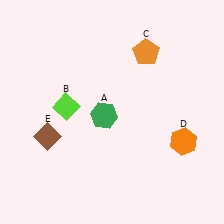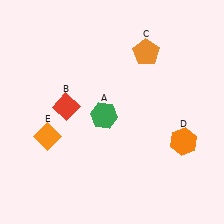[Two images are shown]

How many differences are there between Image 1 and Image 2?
There are 2 differences between the two images.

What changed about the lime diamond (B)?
In Image 1, B is lime. In Image 2, it changed to red.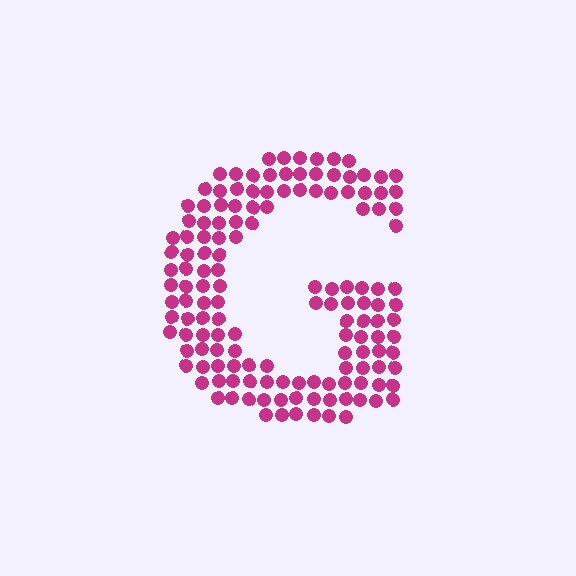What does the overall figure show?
The overall figure shows the letter G.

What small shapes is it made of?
It is made of small circles.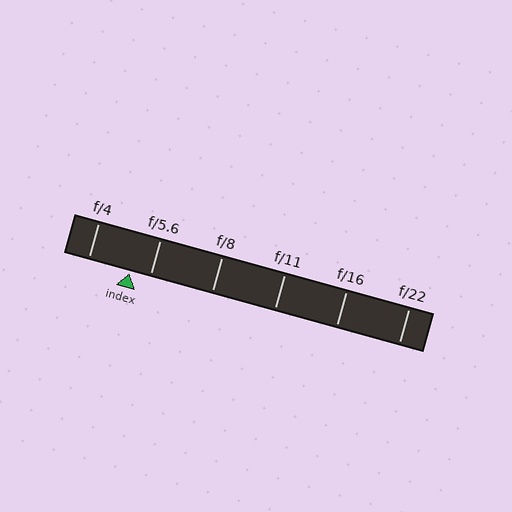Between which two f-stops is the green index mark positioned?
The index mark is between f/4 and f/5.6.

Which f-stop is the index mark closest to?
The index mark is closest to f/5.6.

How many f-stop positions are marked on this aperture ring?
There are 6 f-stop positions marked.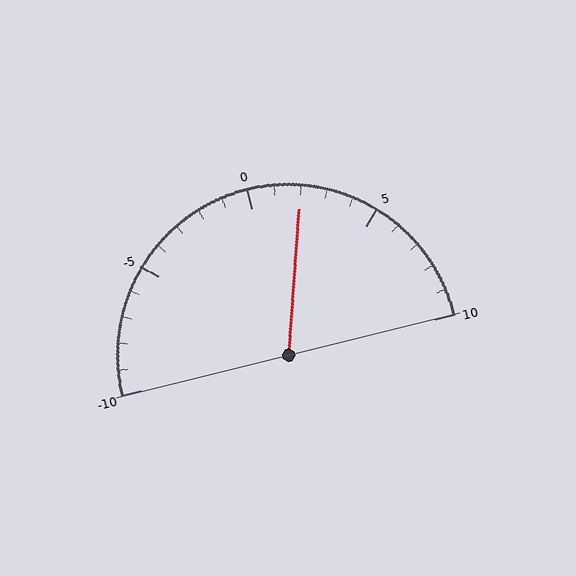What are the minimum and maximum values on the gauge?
The gauge ranges from -10 to 10.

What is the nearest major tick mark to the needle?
The nearest major tick mark is 0.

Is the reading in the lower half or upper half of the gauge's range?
The reading is in the upper half of the range (-10 to 10).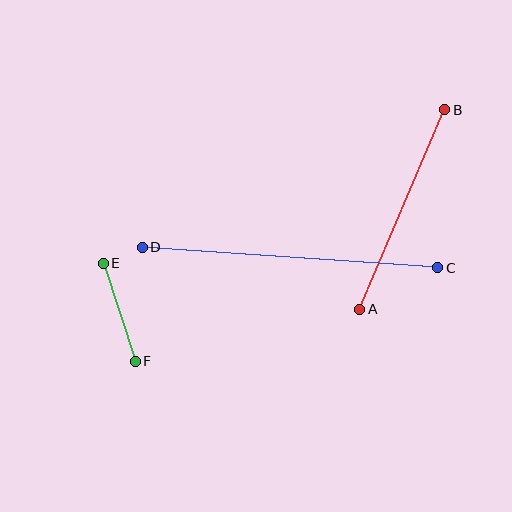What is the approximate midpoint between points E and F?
The midpoint is at approximately (119, 312) pixels.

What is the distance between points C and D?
The distance is approximately 296 pixels.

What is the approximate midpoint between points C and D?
The midpoint is at approximately (290, 258) pixels.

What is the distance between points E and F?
The distance is approximately 103 pixels.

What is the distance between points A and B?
The distance is approximately 217 pixels.